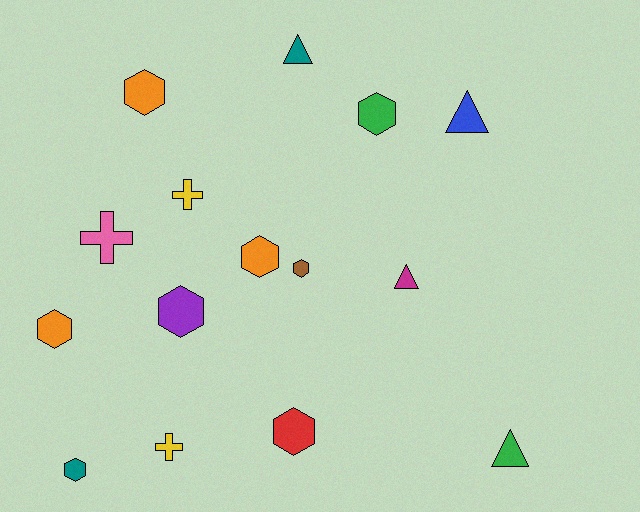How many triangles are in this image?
There are 4 triangles.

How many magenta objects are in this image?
There is 1 magenta object.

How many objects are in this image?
There are 15 objects.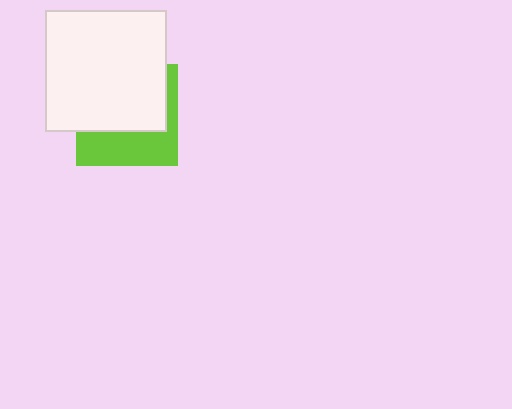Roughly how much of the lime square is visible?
A small part of it is visible (roughly 40%).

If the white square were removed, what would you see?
You would see the complete lime square.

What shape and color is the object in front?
The object in front is a white square.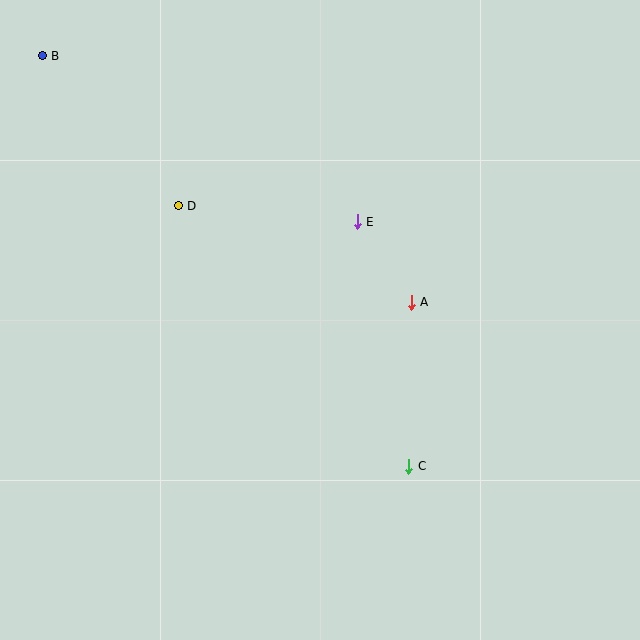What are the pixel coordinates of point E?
Point E is at (357, 222).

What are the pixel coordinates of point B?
Point B is at (42, 56).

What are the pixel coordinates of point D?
Point D is at (178, 206).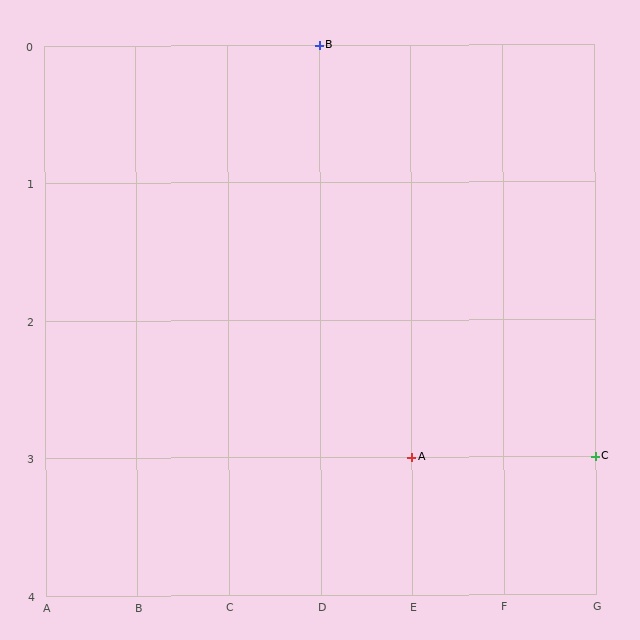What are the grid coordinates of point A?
Point A is at grid coordinates (E, 3).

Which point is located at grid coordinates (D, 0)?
Point B is at (D, 0).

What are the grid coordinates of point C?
Point C is at grid coordinates (G, 3).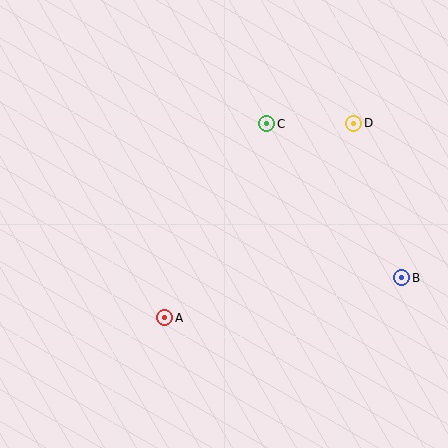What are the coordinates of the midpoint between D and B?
The midpoint between D and B is at (378, 201).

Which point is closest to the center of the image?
Point C at (267, 124) is closest to the center.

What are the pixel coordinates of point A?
Point A is at (165, 318).